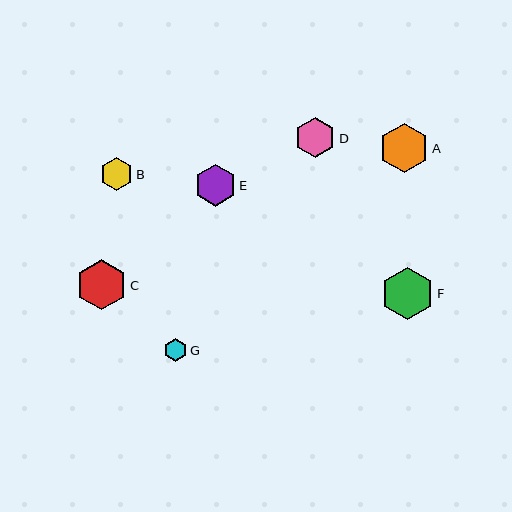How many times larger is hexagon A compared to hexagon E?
Hexagon A is approximately 1.2 times the size of hexagon E.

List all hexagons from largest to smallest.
From largest to smallest: F, C, A, E, D, B, G.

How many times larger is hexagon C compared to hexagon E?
Hexagon C is approximately 1.2 times the size of hexagon E.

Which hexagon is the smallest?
Hexagon G is the smallest with a size of approximately 23 pixels.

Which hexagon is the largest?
Hexagon F is the largest with a size of approximately 53 pixels.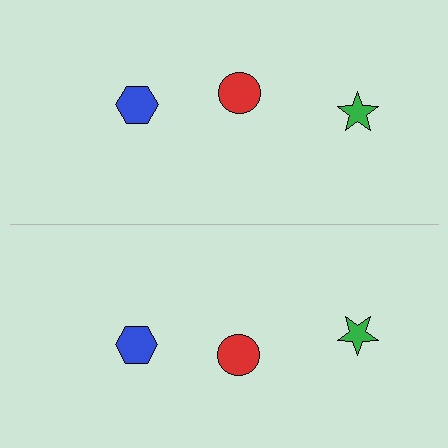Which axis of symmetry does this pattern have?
The pattern has a horizontal axis of symmetry running through the center of the image.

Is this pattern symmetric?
Yes, this pattern has bilateral (reflection) symmetry.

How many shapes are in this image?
There are 6 shapes in this image.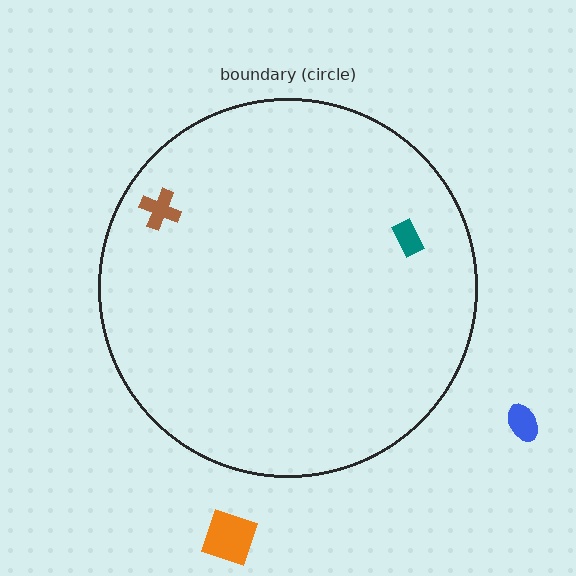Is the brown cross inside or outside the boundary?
Inside.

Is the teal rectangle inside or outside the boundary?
Inside.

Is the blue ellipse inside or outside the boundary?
Outside.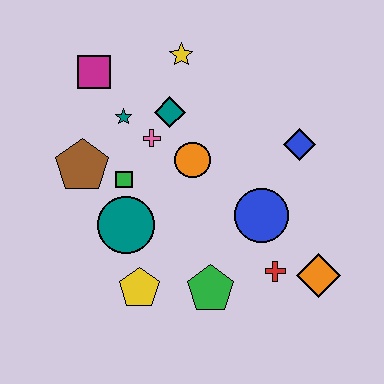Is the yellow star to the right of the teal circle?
Yes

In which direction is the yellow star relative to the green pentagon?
The yellow star is above the green pentagon.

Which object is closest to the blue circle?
The red cross is closest to the blue circle.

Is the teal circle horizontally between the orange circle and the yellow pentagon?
No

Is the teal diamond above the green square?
Yes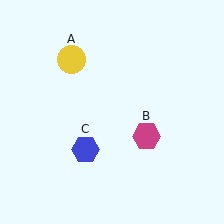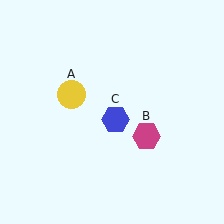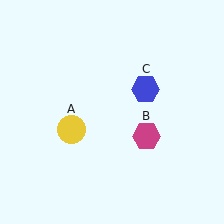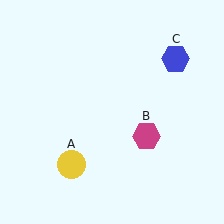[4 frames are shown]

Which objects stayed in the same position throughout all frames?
Magenta hexagon (object B) remained stationary.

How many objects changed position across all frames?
2 objects changed position: yellow circle (object A), blue hexagon (object C).